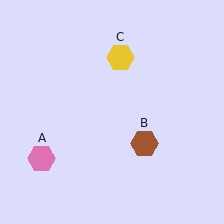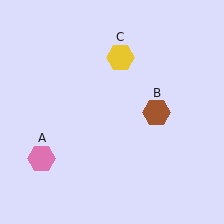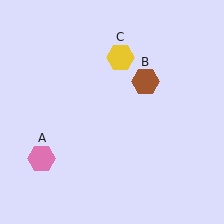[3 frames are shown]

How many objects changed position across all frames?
1 object changed position: brown hexagon (object B).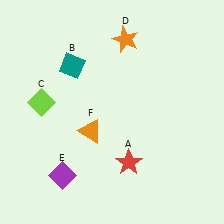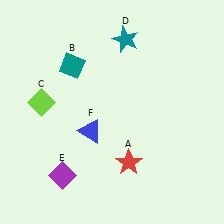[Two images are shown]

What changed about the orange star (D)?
In Image 1, D is orange. In Image 2, it changed to teal.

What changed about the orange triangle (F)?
In Image 1, F is orange. In Image 2, it changed to blue.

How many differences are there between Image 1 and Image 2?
There are 2 differences between the two images.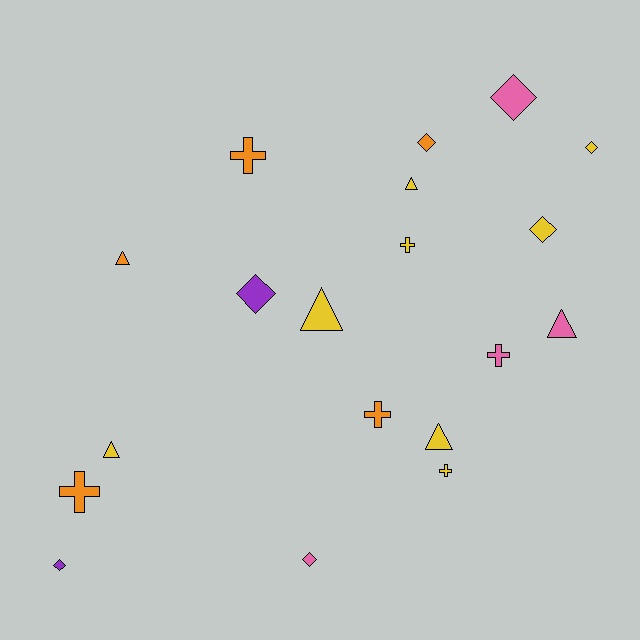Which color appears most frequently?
Yellow, with 8 objects.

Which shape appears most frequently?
Diamond, with 7 objects.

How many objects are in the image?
There are 19 objects.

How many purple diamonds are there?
There are 2 purple diamonds.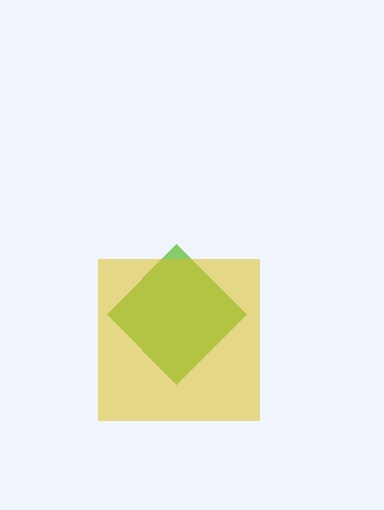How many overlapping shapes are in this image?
There are 2 overlapping shapes in the image.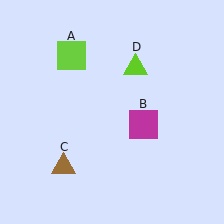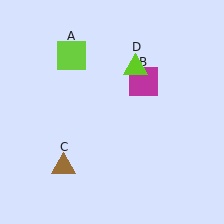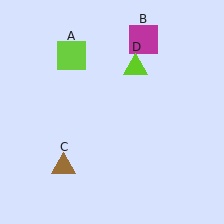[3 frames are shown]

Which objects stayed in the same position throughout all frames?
Lime square (object A) and brown triangle (object C) and lime triangle (object D) remained stationary.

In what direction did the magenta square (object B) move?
The magenta square (object B) moved up.